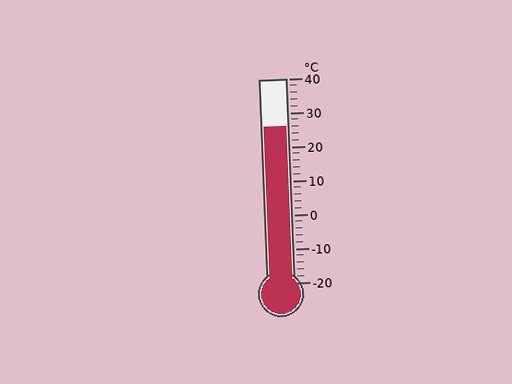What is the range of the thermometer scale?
The thermometer scale ranges from -20°C to 40°C.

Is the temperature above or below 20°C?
The temperature is above 20°C.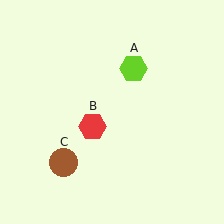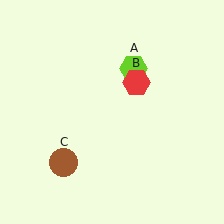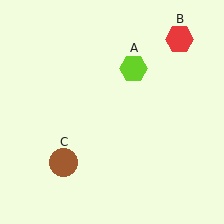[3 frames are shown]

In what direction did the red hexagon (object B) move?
The red hexagon (object B) moved up and to the right.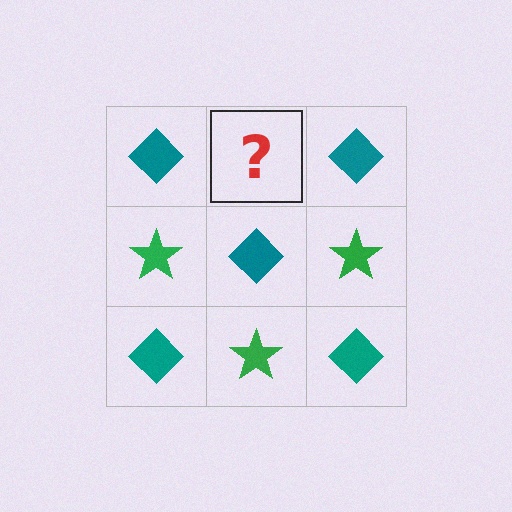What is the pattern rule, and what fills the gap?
The rule is that it alternates teal diamond and green star in a checkerboard pattern. The gap should be filled with a green star.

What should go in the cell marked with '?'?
The missing cell should contain a green star.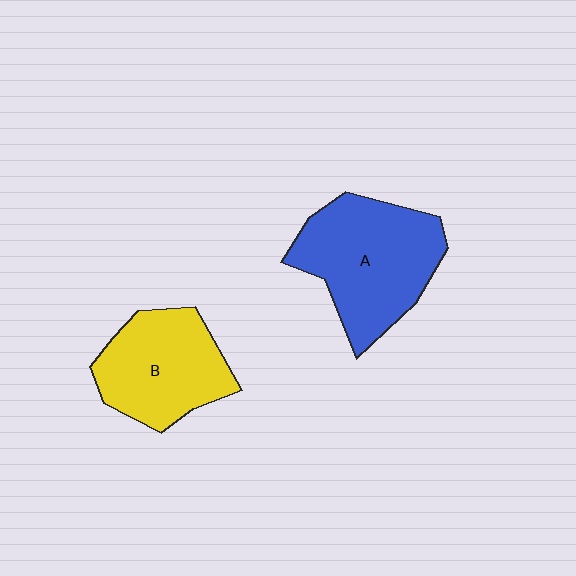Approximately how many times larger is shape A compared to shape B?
Approximately 1.3 times.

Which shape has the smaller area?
Shape B (yellow).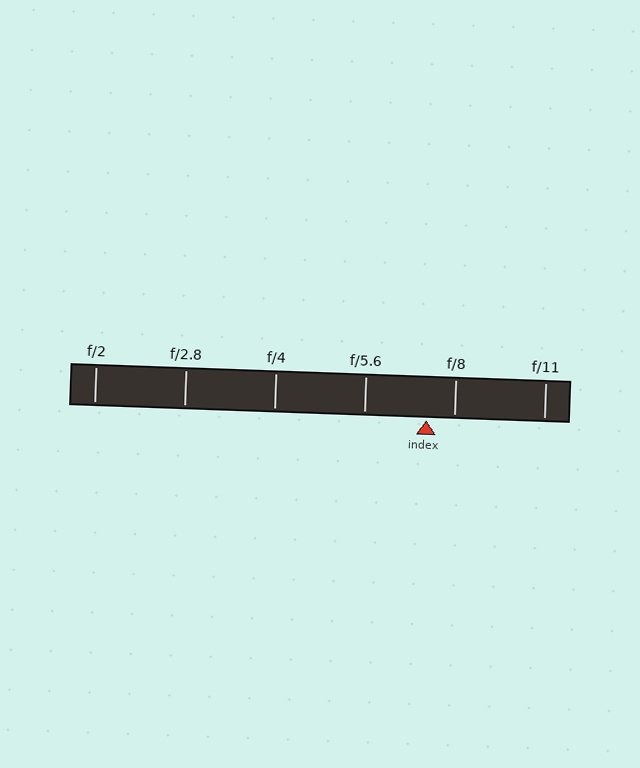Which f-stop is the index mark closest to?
The index mark is closest to f/8.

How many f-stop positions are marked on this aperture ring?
There are 6 f-stop positions marked.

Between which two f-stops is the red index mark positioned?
The index mark is between f/5.6 and f/8.